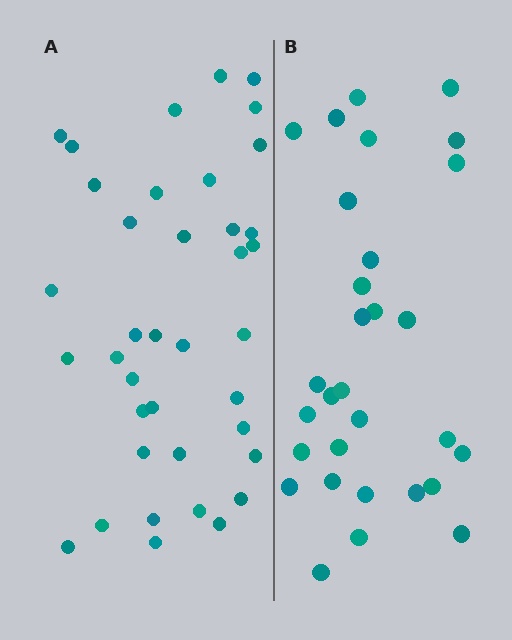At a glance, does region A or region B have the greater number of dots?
Region A (the left region) has more dots.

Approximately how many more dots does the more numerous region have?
Region A has roughly 8 or so more dots than region B.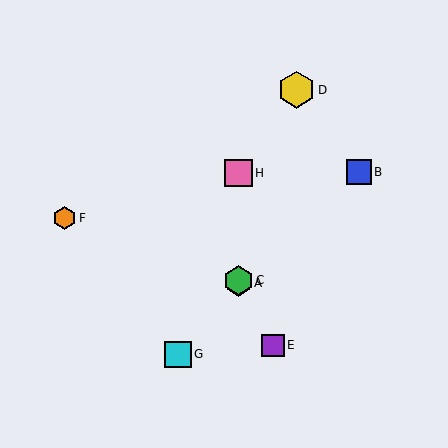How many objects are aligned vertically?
3 objects (A, C, H) are aligned vertically.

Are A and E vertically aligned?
No, A is at x≈239 and E is at x≈273.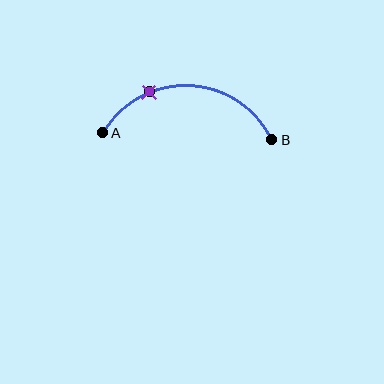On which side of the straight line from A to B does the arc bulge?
The arc bulges above the straight line connecting A and B.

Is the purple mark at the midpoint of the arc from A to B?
No. The purple mark lies on the arc but is closer to endpoint A. The arc midpoint would be at the point on the curve equidistant along the arc from both A and B.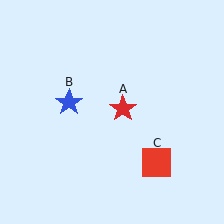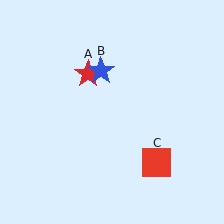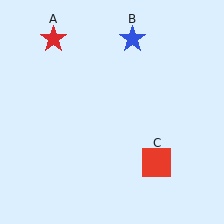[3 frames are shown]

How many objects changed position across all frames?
2 objects changed position: red star (object A), blue star (object B).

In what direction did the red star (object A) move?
The red star (object A) moved up and to the left.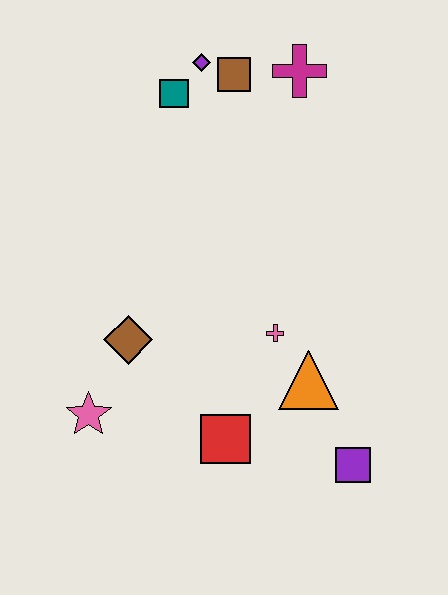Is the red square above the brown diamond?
No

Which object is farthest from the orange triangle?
The purple diamond is farthest from the orange triangle.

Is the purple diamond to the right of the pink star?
Yes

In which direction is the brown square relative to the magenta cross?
The brown square is to the left of the magenta cross.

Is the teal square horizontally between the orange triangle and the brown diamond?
Yes